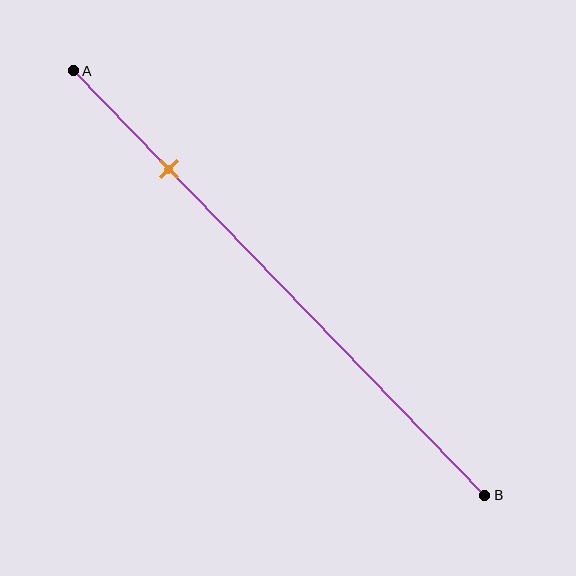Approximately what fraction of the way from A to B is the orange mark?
The orange mark is approximately 25% of the way from A to B.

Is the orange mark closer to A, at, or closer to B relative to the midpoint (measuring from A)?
The orange mark is closer to point A than the midpoint of segment AB.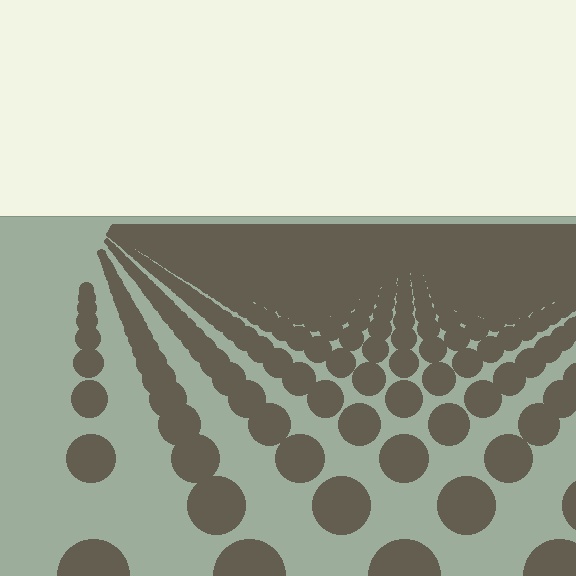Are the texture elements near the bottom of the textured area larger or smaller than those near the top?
Larger. Near the bottom, elements are closer to the viewer and appear at a bigger on-screen size.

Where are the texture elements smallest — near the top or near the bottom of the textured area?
Near the top.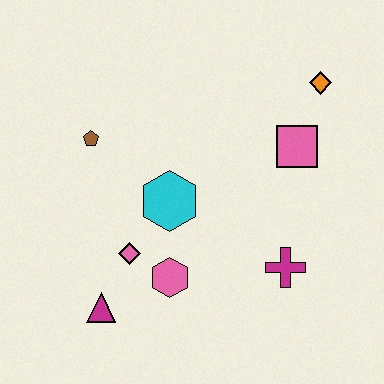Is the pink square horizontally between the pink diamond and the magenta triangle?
No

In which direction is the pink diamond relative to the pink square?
The pink diamond is to the left of the pink square.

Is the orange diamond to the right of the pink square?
Yes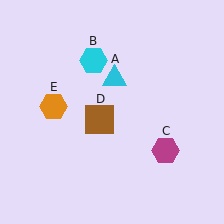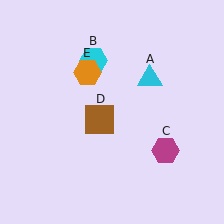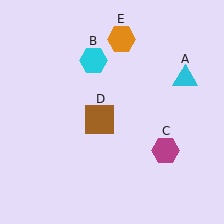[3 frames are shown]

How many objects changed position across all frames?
2 objects changed position: cyan triangle (object A), orange hexagon (object E).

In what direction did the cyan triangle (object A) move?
The cyan triangle (object A) moved right.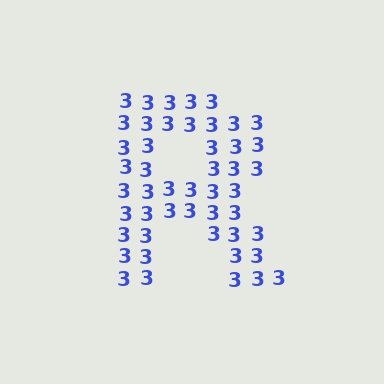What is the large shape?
The large shape is the letter R.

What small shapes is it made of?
It is made of small digit 3's.